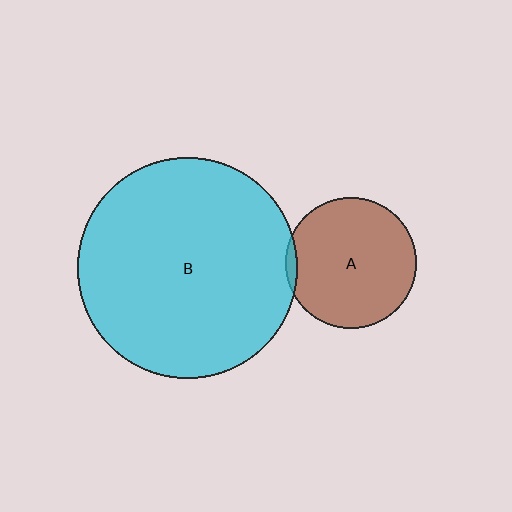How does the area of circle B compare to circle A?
Approximately 2.8 times.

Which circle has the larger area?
Circle B (cyan).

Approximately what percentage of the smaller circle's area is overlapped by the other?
Approximately 5%.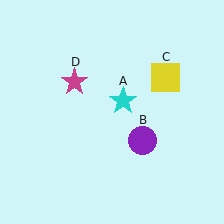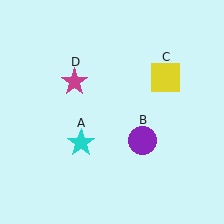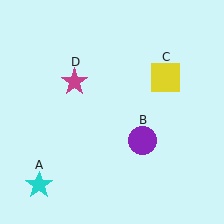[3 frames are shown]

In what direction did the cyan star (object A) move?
The cyan star (object A) moved down and to the left.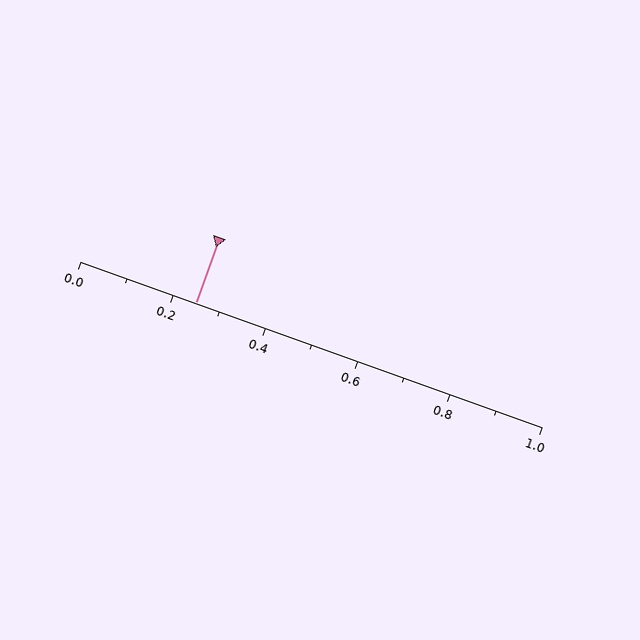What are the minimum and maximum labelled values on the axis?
The axis runs from 0.0 to 1.0.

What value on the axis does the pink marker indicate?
The marker indicates approximately 0.25.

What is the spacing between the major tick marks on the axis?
The major ticks are spaced 0.2 apart.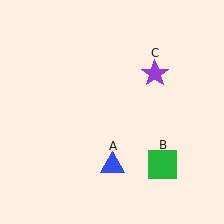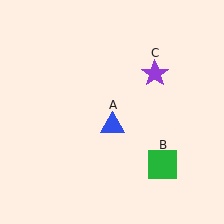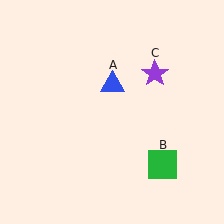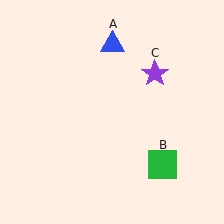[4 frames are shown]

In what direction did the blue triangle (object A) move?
The blue triangle (object A) moved up.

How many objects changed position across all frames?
1 object changed position: blue triangle (object A).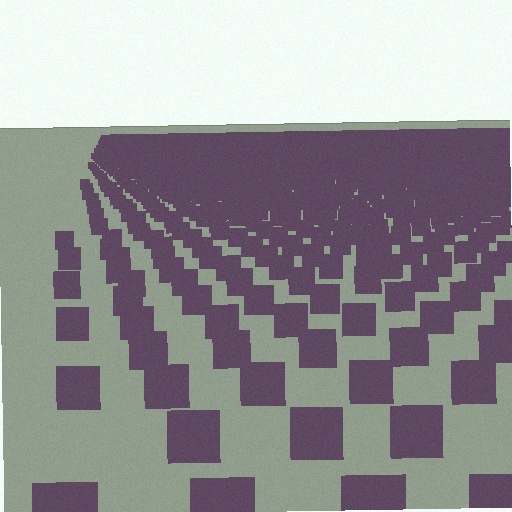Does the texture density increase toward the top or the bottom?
Density increases toward the top.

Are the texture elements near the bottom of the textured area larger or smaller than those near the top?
Larger. Near the bottom, elements are closer to the viewer and appear at a bigger on-screen size.